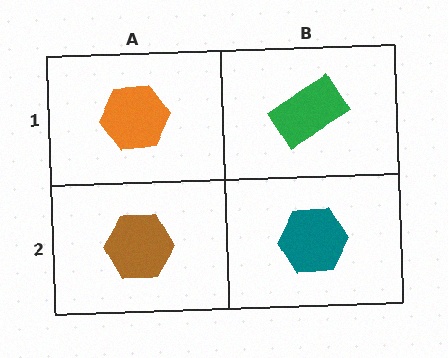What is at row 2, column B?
A teal hexagon.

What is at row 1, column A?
An orange hexagon.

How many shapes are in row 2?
2 shapes.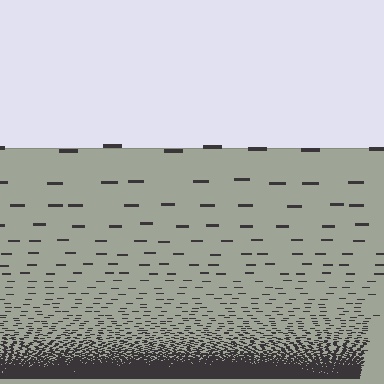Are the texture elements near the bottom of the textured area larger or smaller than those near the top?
Smaller. The gradient is inverted — elements near the bottom are smaller and denser.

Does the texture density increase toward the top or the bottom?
Density increases toward the bottom.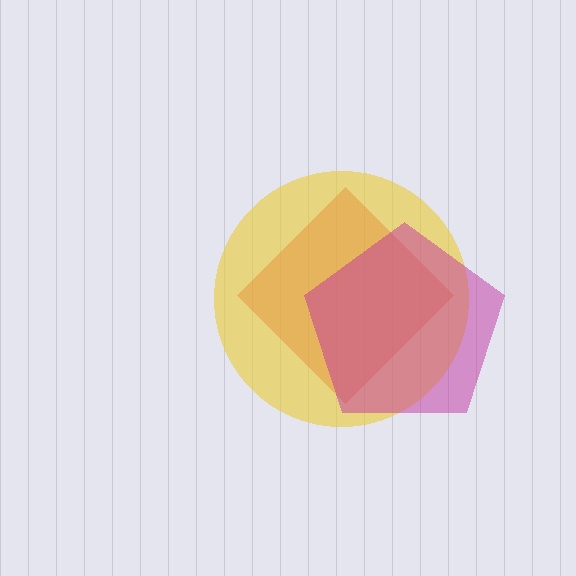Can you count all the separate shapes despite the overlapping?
Yes, there are 3 separate shapes.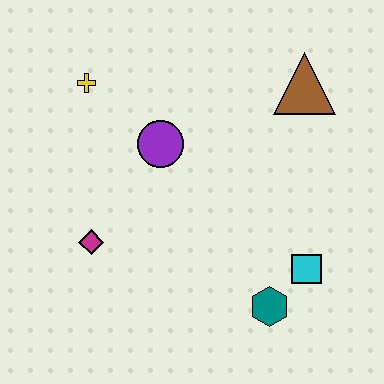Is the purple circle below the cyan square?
No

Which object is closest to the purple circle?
The yellow cross is closest to the purple circle.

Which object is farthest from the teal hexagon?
The yellow cross is farthest from the teal hexagon.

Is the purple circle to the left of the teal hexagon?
Yes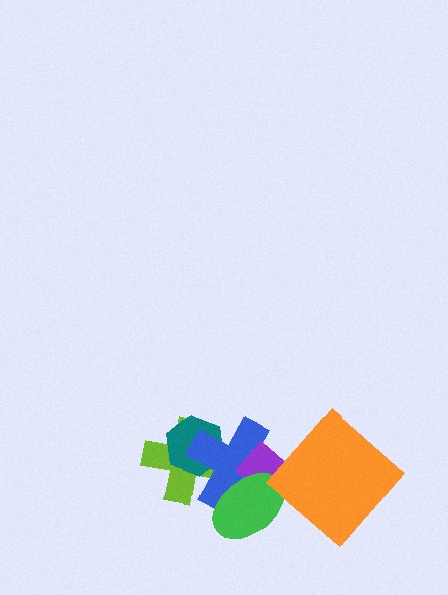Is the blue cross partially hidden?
Yes, it is partially covered by another shape.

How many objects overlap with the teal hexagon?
2 objects overlap with the teal hexagon.